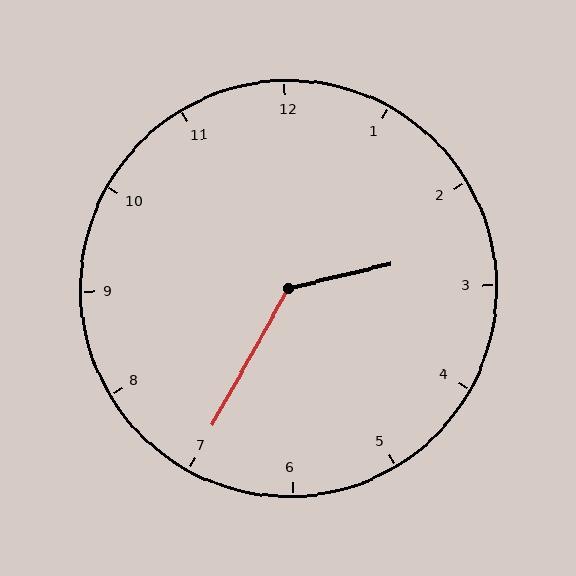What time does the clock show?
2:35.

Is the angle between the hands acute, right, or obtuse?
It is obtuse.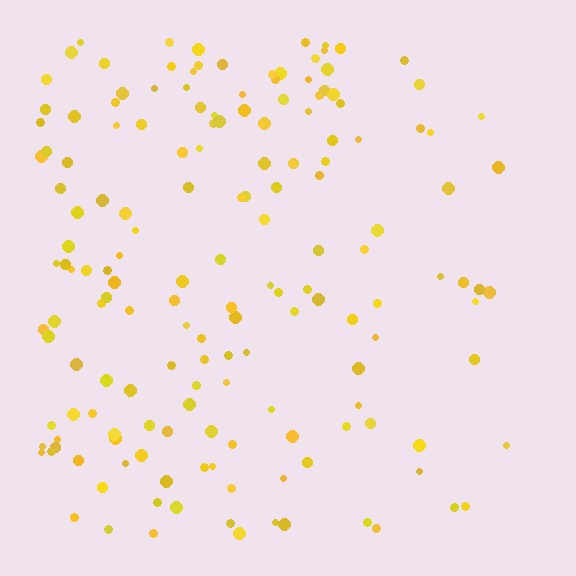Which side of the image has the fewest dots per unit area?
The right.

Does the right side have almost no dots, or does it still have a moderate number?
Still a moderate number, just noticeably fewer than the left.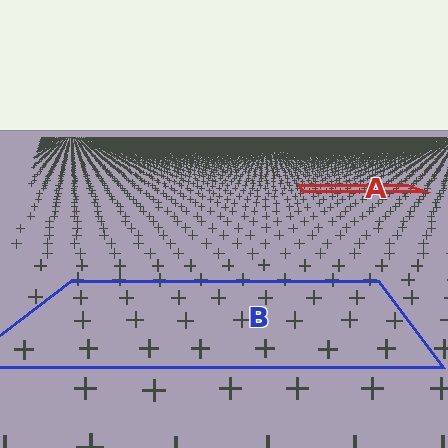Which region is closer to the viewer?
Region B is closer. The texture elements there are larger and more spread out.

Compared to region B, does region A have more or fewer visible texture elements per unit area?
Region A has more texture elements per unit area — they are packed more densely because it is farther away.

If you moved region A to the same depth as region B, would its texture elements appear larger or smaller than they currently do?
They would appear larger. At a closer depth, the same texture elements are projected at a bigger on-screen size.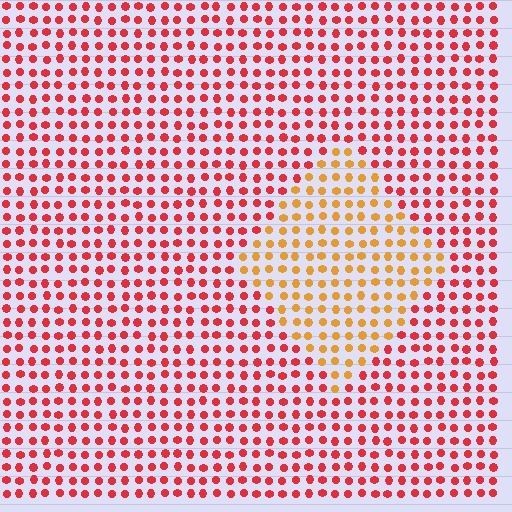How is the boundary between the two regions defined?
The boundary is defined purely by a slight shift in hue (about 40 degrees). Spacing, size, and orientation are identical on both sides.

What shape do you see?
I see a diamond.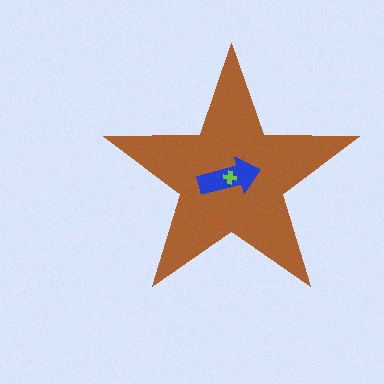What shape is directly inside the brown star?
The blue arrow.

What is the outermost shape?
The brown star.